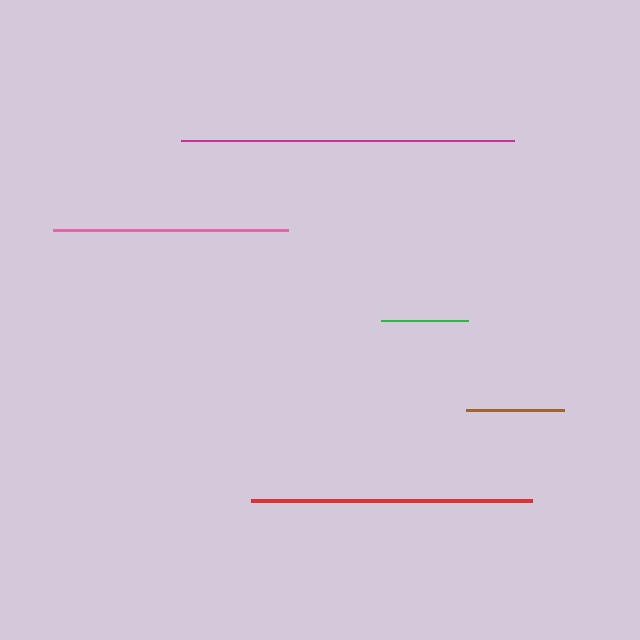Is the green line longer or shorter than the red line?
The red line is longer than the green line.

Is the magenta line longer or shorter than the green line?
The magenta line is longer than the green line.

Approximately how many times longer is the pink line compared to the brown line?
The pink line is approximately 2.4 times the length of the brown line.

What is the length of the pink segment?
The pink segment is approximately 235 pixels long.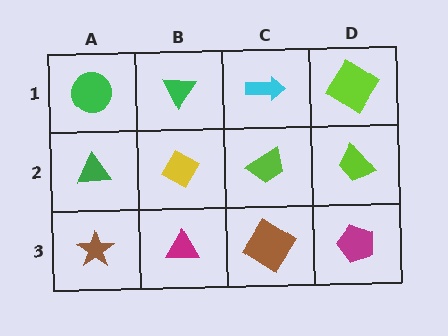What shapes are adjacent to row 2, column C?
A cyan arrow (row 1, column C), a brown diamond (row 3, column C), a yellow diamond (row 2, column B), a lime trapezoid (row 2, column D).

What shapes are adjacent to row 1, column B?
A yellow diamond (row 2, column B), a green circle (row 1, column A), a cyan arrow (row 1, column C).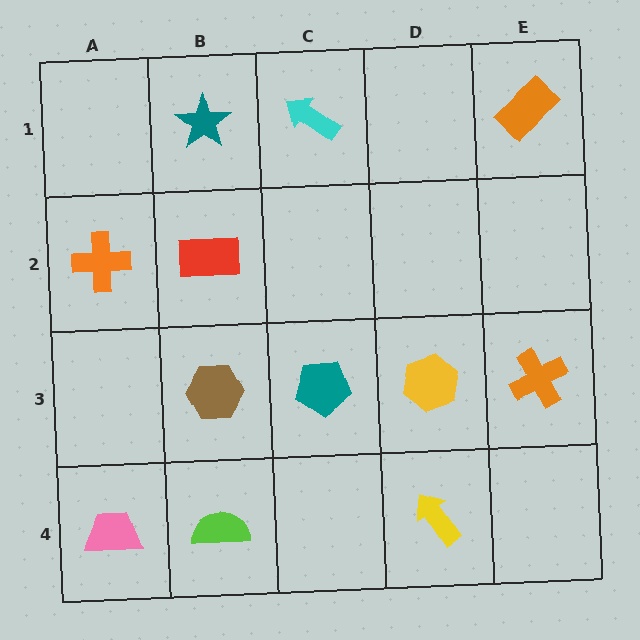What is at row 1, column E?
An orange rectangle.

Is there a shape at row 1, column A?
No, that cell is empty.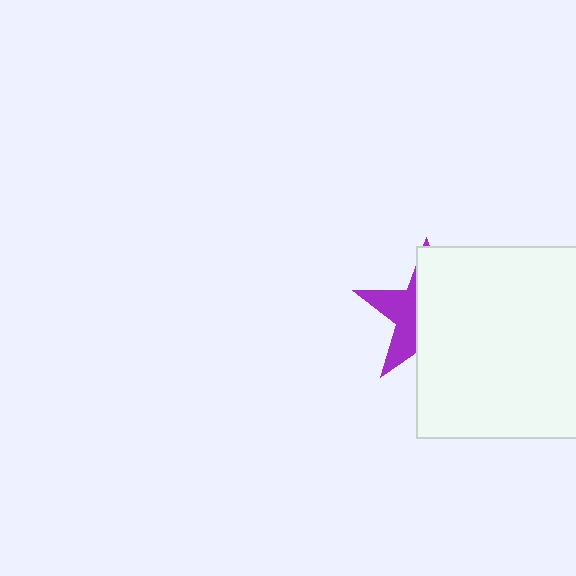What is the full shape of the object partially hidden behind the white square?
The partially hidden object is a purple star.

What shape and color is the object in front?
The object in front is a white square.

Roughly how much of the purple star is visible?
A small part of it is visible (roughly 36%).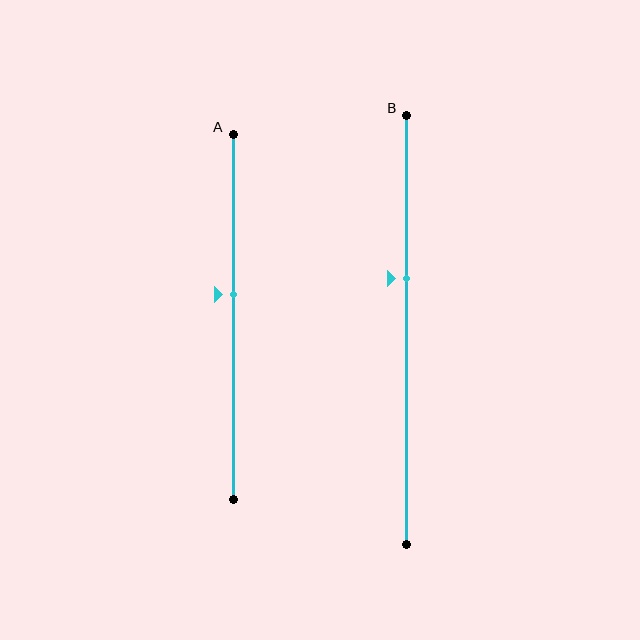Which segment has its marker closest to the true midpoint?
Segment A has its marker closest to the true midpoint.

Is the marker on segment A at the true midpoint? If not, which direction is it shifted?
No, the marker on segment A is shifted upward by about 6% of the segment length.